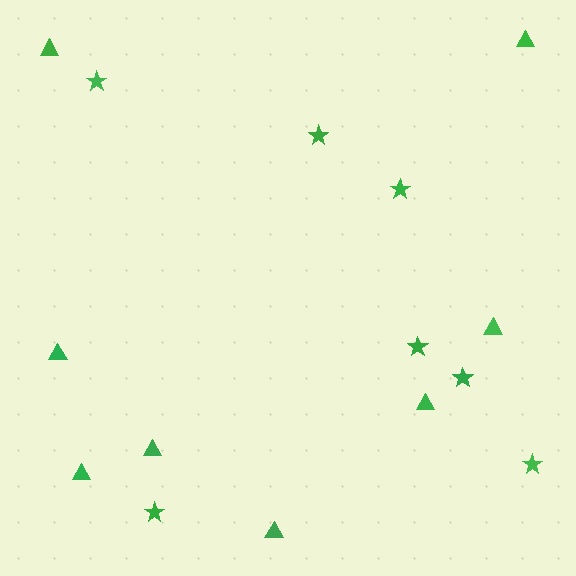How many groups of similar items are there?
There are 2 groups: one group of stars (7) and one group of triangles (8).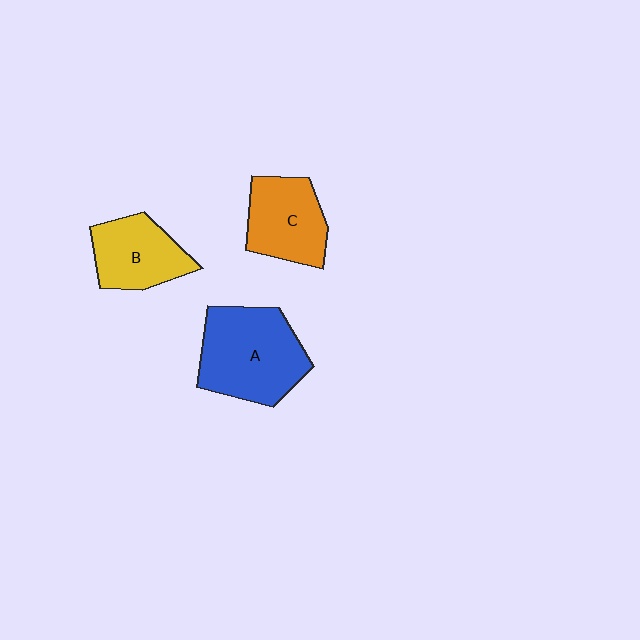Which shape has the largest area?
Shape A (blue).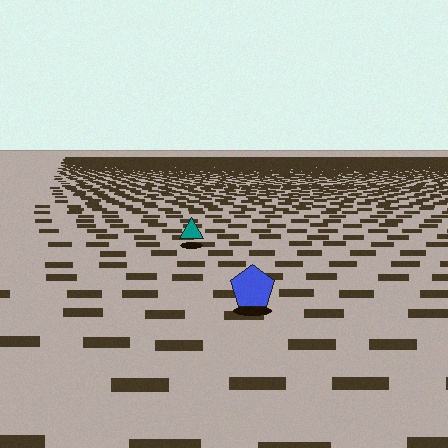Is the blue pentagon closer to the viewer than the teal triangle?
Yes. The blue pentagon is closer — you can tell from the texture gradient: the ground texture is coarser near it.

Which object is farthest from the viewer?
The teal triangle is farthest from the viewer. It appears smaller and the ground texture around it is denser.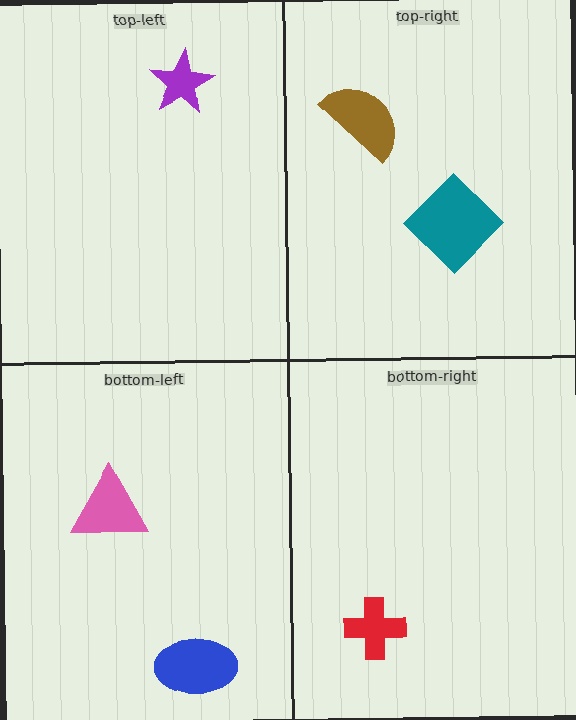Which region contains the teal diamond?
The top-right region.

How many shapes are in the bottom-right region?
1.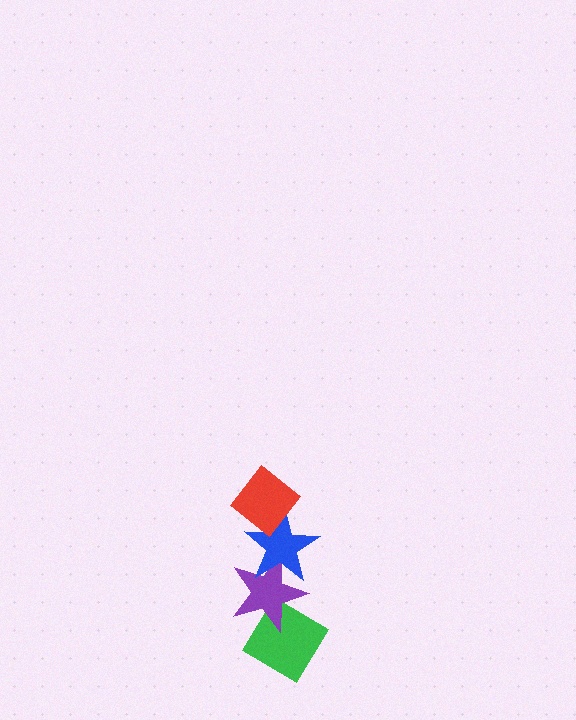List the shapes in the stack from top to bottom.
From top to bottom: the red diamond, the blue star, the purple star, the green diamond.